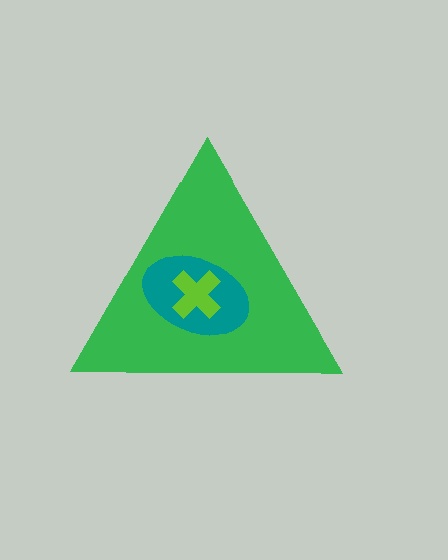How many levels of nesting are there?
3.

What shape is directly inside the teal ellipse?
The lime cross.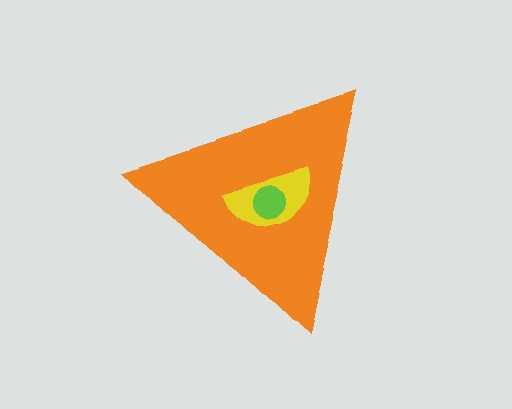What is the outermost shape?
The orange triangle.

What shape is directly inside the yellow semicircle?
The lime circle.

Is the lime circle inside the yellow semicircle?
Yes.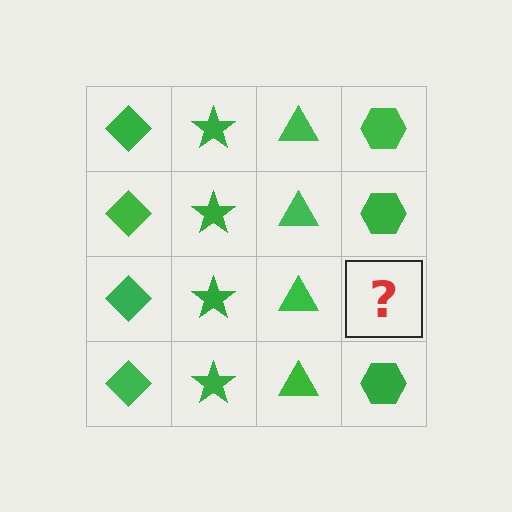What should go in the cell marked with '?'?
The missing cell should contain a green hexagon.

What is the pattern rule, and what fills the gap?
The rule is that each column has a consistent shape. The gap should be filled with a green hexagon.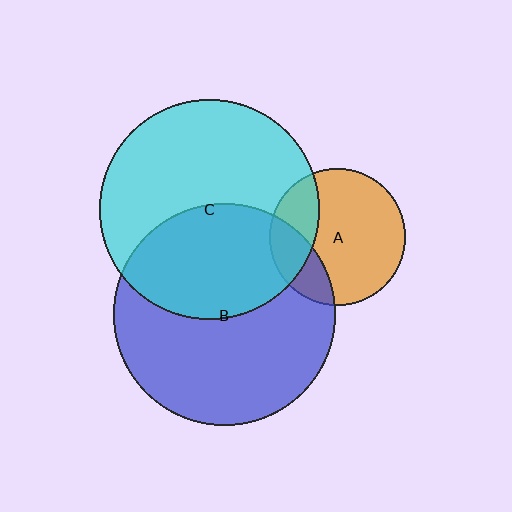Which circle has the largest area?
Circle B (blue).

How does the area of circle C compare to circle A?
Approximately 2.6 times.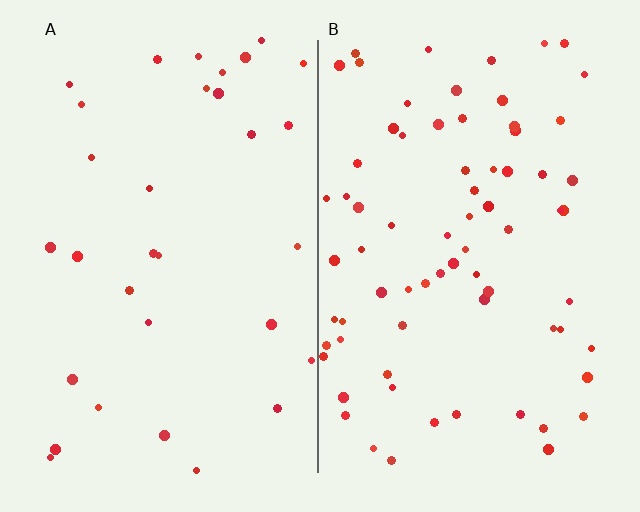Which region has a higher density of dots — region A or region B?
B (the right).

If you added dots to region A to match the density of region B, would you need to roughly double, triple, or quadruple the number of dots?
Approximately double.